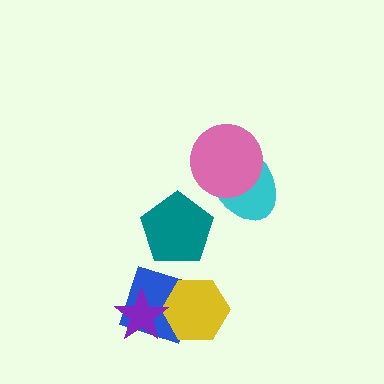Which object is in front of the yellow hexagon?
The purple star is in front of the yellow hexagon.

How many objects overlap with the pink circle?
1 object overlaps with the pink circle.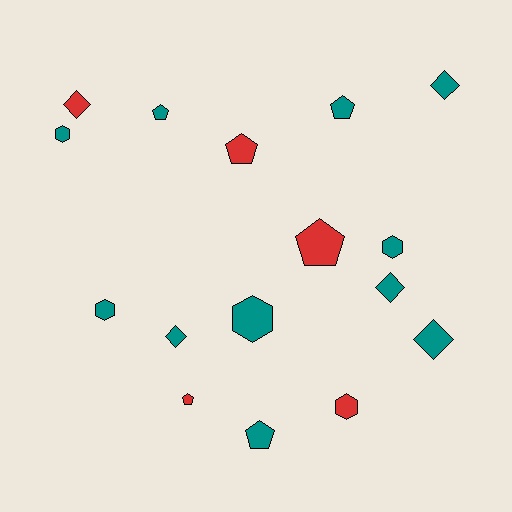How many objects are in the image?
There are 16 objects.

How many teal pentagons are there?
There are 3 teal pentagons.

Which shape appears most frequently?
Pentagon, with 6 objects.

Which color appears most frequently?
Teal, with 11 objects.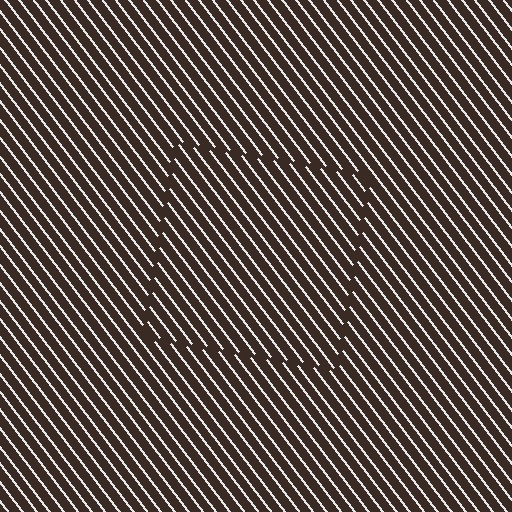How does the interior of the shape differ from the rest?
The interior of the shape contains the same grating, shifted by half a period — the contour is defined by the phase discontinuity where line-ends from the inner and outer gratings abut.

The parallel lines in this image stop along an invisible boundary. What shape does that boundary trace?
An illusory square. The interior of the shape contains the same grating, shifted by half a period — the contour is defined by the phase discontinuity where line-ends from the inner and outer gratings abut.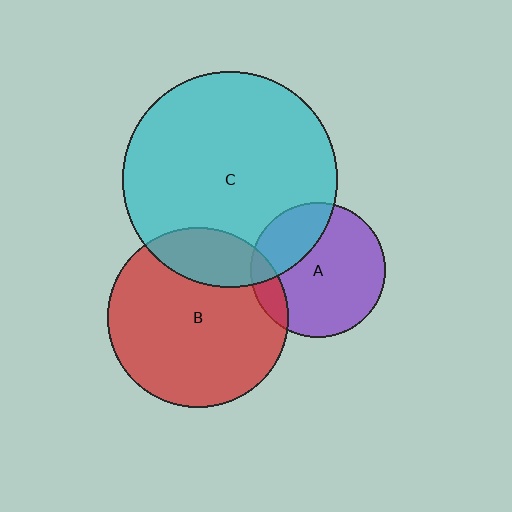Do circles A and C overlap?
Yes.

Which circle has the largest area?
Circle C (cyan).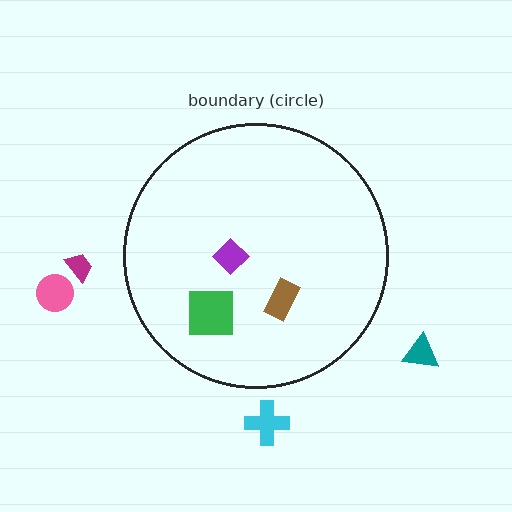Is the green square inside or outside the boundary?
Inside.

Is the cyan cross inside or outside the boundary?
Outside.